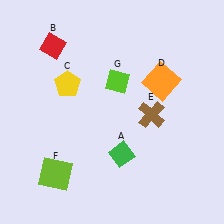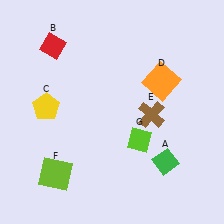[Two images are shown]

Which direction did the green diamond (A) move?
The green diamond (A) moved right.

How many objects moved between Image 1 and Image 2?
3 objects moved between the two images.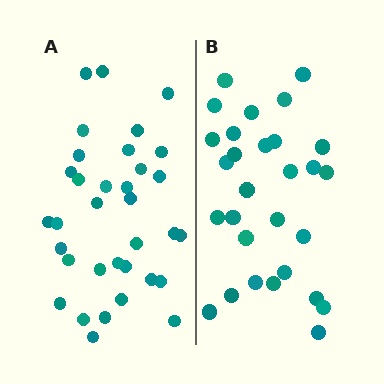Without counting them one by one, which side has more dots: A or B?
Region A (the left region) has more dots.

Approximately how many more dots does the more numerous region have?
Region A has about 5 more dots than region B.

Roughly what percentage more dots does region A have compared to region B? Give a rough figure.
About 15% more.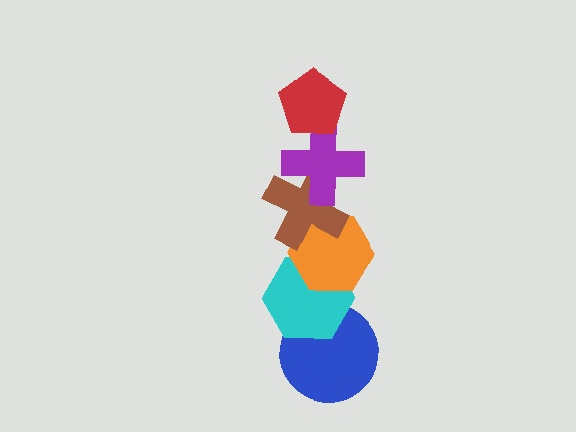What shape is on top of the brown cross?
The purple cross is on top of the brown cross.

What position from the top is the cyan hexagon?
The cyan hexagon is 5th from the top.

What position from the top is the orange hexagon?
The orange hexagon is 4th from the top.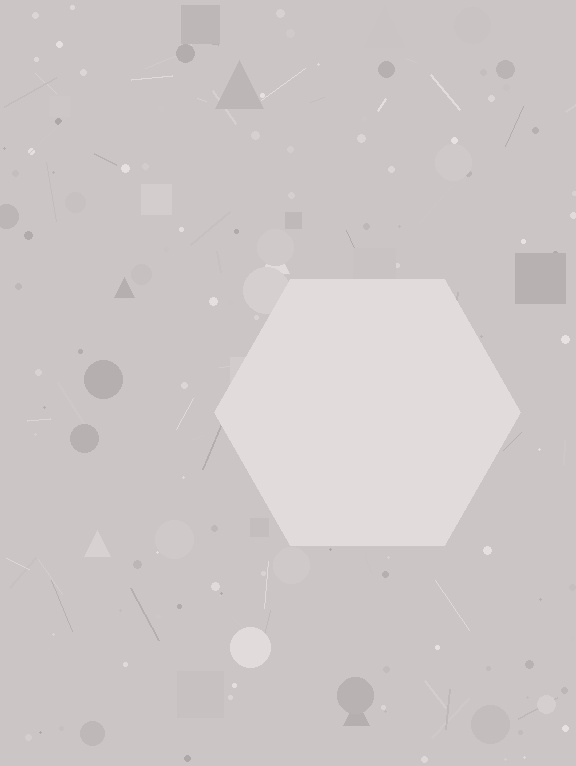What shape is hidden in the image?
A hexagon is hidden in the image.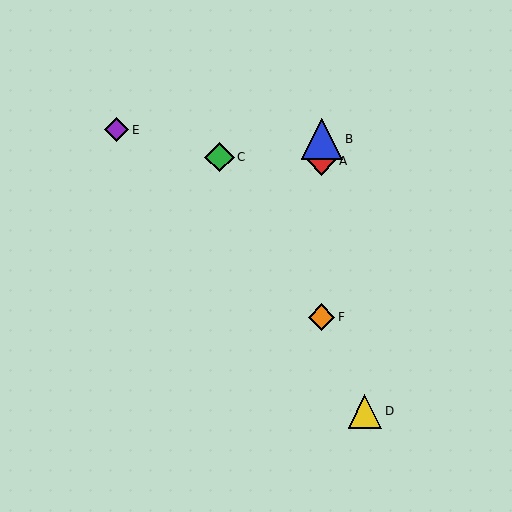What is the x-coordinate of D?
Object D is at x≈365.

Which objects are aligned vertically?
Objects A, B, F are aligned vertically.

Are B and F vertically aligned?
Yes, both are at x≈322.